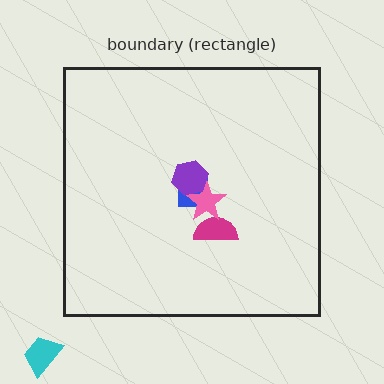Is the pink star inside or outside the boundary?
Inside.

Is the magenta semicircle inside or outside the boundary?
Inside.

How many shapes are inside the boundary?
4 inside, 1 outside.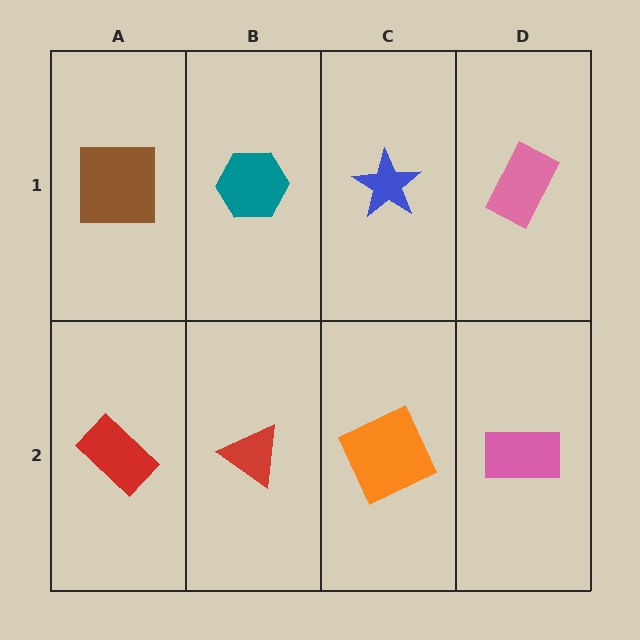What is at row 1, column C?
A blue star.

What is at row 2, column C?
An orange square.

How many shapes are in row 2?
4 shapes.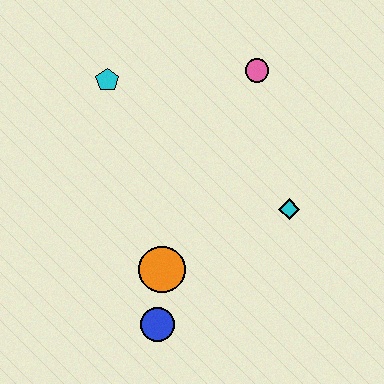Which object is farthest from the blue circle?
The pink circle is farthest from the blue circle.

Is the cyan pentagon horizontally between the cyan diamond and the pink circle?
No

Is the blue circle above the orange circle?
No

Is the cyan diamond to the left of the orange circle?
No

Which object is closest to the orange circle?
The blue circle is closest to the orange circle.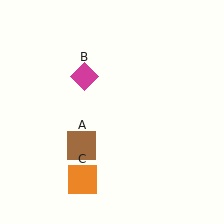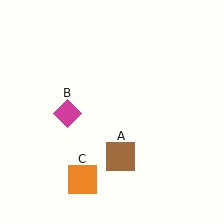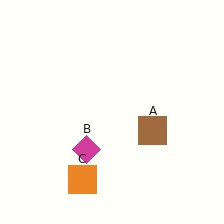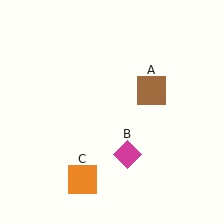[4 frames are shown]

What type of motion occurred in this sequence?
The brown square (object A), magenta diamond (object B) rotated counterclockwise around the center of the scene.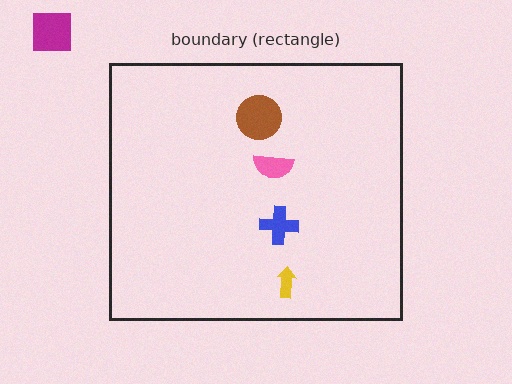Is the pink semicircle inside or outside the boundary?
Inside.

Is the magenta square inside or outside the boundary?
Outside.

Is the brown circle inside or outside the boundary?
Inside.